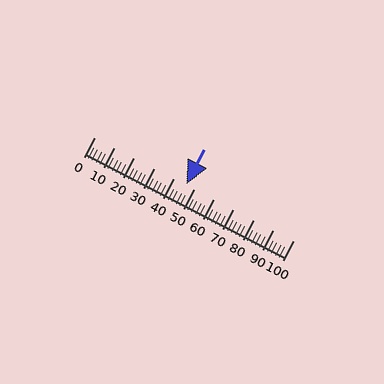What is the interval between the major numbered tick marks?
The major tick marks are spaced 10 units apart.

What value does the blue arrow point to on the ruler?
The blue arrow points to approximately 46.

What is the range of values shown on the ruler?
The ruler shows values from 0 to 100.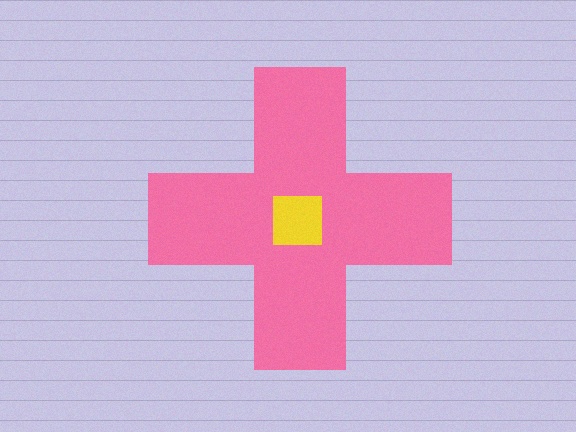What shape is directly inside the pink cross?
The yellow square.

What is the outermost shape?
The pink cross.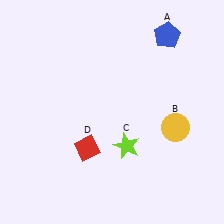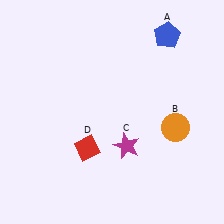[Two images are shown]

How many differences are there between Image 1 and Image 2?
There are 2 differences between the two images.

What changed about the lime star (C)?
In Image 1, C is lime. In Image 2, it changed to magenta.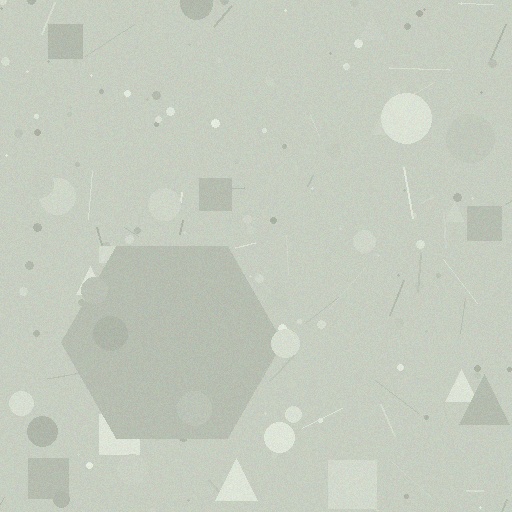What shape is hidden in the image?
A hexagon is hidden in the image.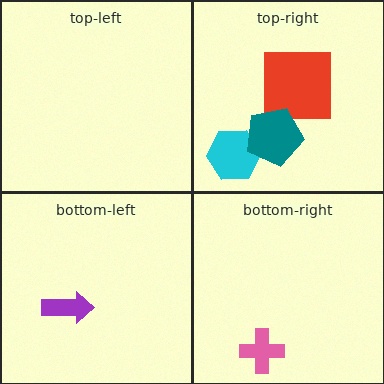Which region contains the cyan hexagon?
The top-right region.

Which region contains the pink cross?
The bottom-right region.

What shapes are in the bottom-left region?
The purple arrow.